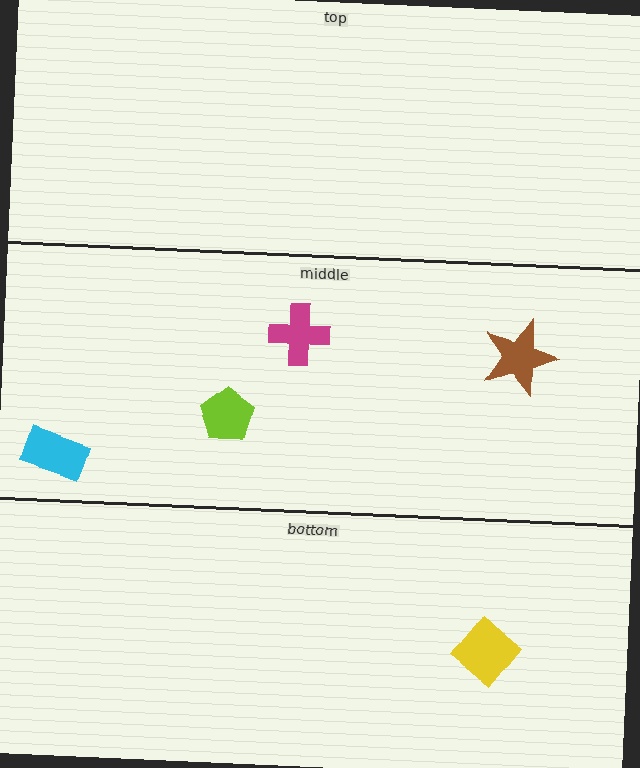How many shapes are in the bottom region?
1.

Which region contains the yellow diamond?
The bottom region.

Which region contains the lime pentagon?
The middle region.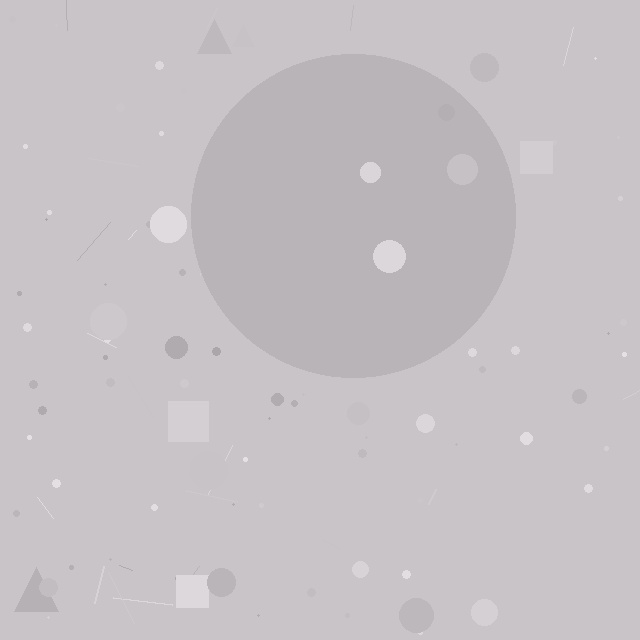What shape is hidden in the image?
A circle is hidden in the image.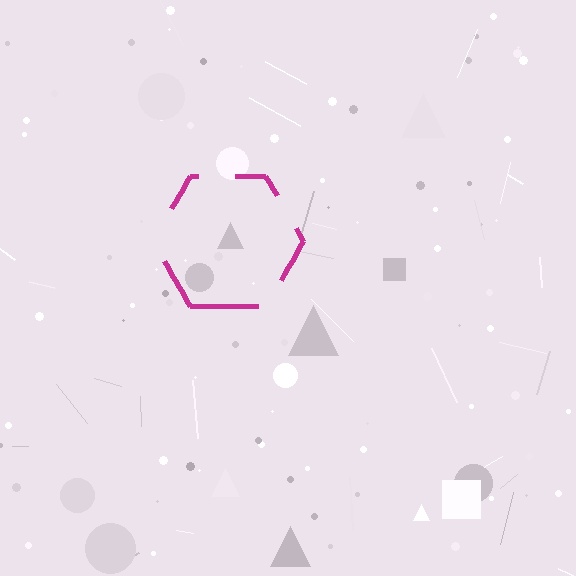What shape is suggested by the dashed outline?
The dashed outline suggests a hexagon.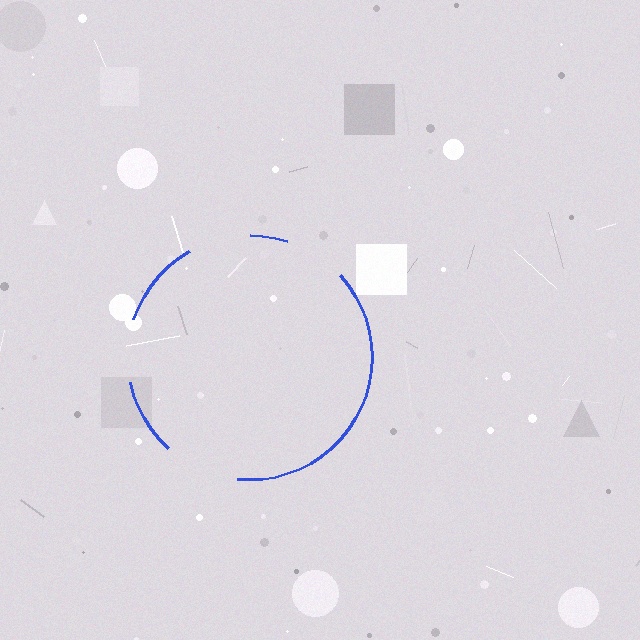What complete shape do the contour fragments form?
The contour fragments form a circle.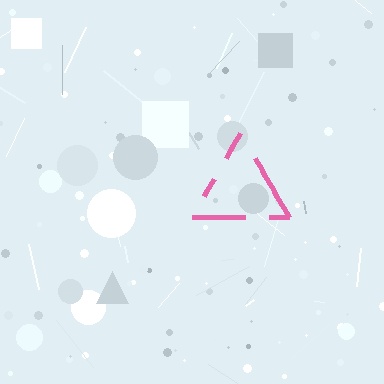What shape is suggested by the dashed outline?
The dashed outline suggests a triangle.